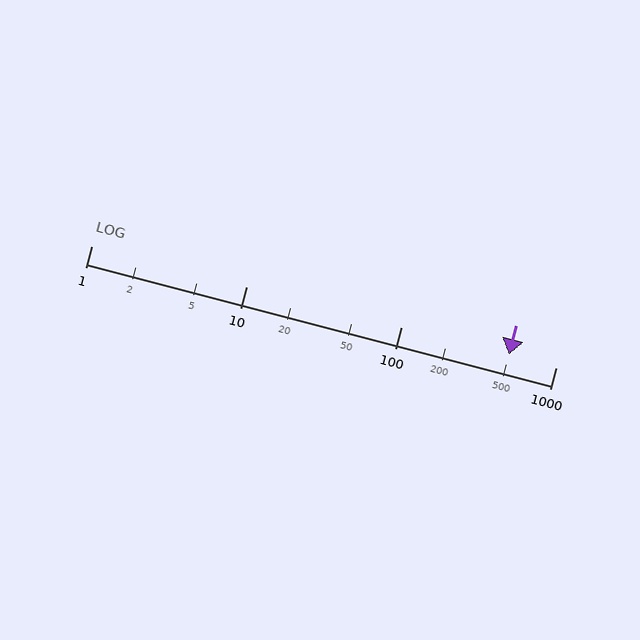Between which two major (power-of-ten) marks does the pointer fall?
The pointer is between 100 and 1000.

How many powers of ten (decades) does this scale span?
The scale spans 3 decades, from 1 to 1000.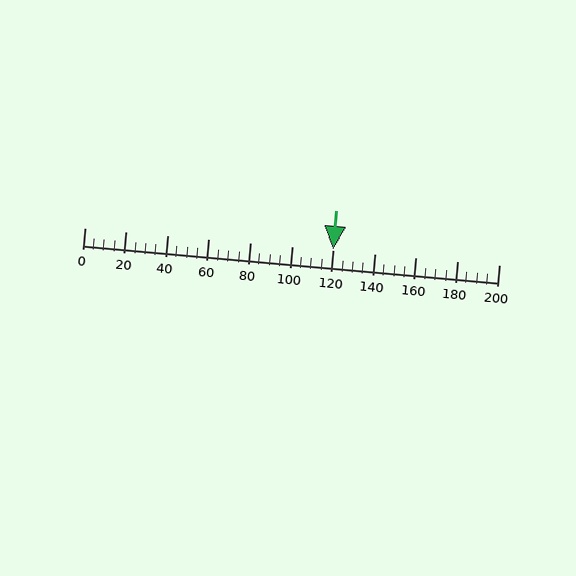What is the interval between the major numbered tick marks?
The major tick marks are spaced 20 units apart.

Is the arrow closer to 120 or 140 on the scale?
The arrow is closer to 120.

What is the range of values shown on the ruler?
The ruler shows values from 0 to 200.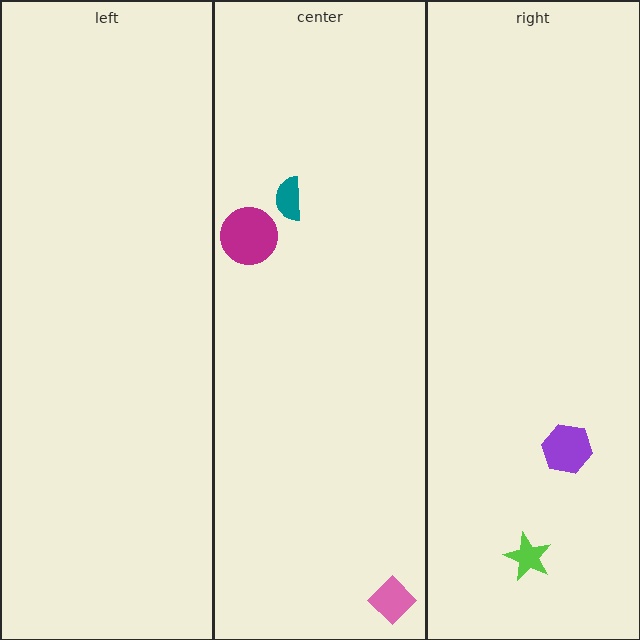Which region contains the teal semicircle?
The center region.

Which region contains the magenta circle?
The center region.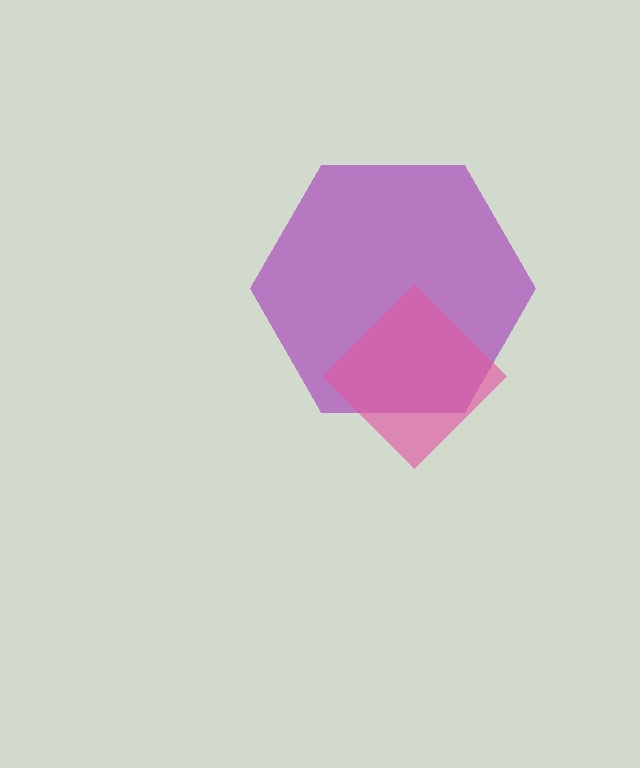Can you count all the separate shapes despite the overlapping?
Yes, there are 2 separate shapes.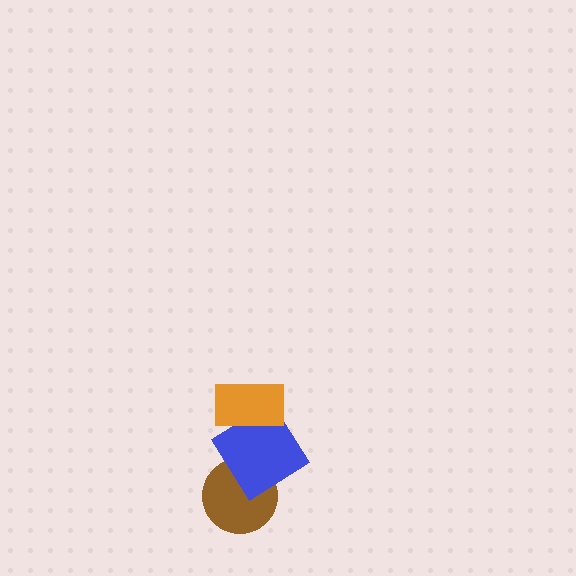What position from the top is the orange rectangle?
The orange rectangle is 1st from the top.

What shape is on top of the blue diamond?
The orange rectangle is on top of the blue diamond.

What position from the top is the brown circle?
The brown circle is 3rd from the top.